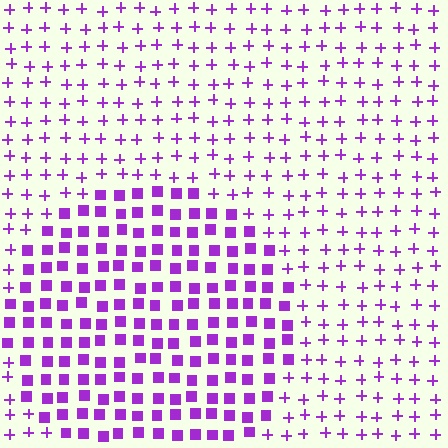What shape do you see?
I see a circle.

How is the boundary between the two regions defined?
The boundary is defined by a change in element shape: squares inside vs. plus signs outside. All elements share the same color and spacing.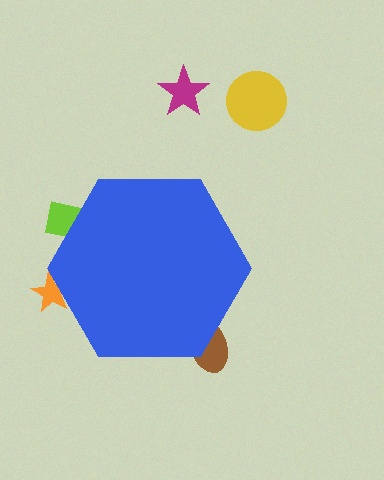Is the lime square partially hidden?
Yes, the lime square is partially hidden behind the blue hexagon.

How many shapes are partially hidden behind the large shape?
3 shapes are partially hidden.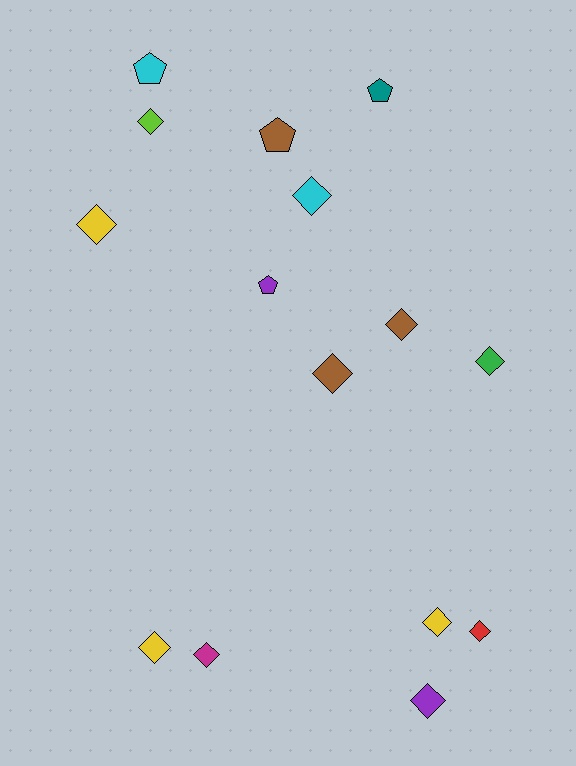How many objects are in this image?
There are 15 objects.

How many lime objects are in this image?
There is 1 lime object.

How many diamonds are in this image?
There are 11 diamonds.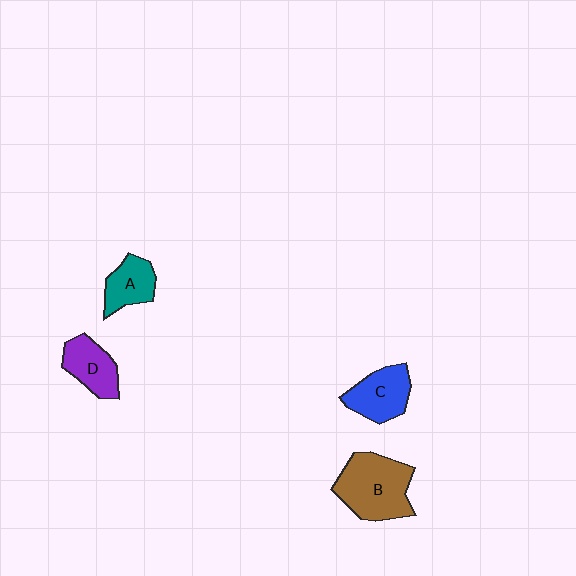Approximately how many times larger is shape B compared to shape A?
Approximately 1.9 times.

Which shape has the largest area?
Shape B (brown).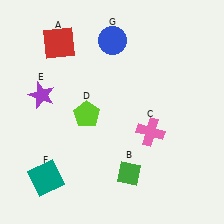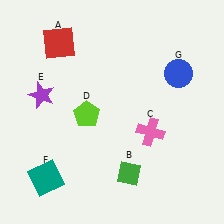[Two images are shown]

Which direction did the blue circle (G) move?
The blue circle (G) moved right.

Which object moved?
The blue circle (G) moved right.